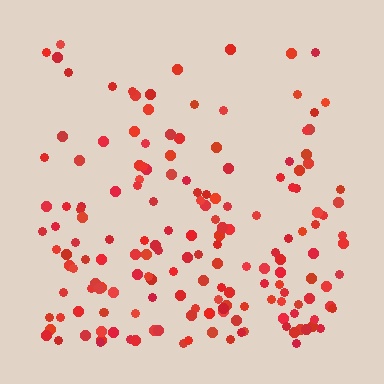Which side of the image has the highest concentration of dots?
The bottom.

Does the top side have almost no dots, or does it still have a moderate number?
Still a moderate number, just noticeably fewer than the bottom.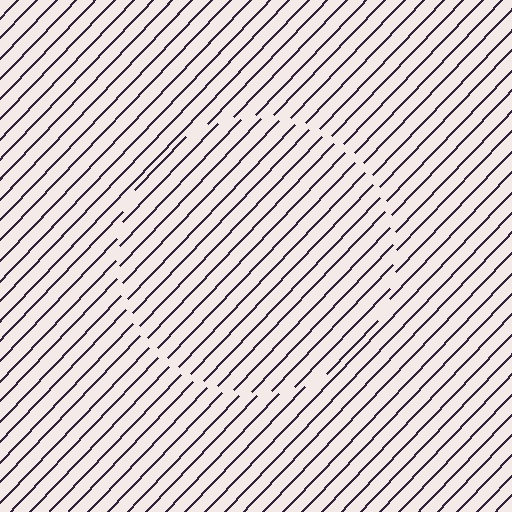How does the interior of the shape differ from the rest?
The interior of the shape contains the same grating, shifted by half a period — the contour is defined by the phase discontinuity where line-ends from the inner and outer gratings abut.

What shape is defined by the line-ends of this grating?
An illusory circle. The interior of the shape contains the same grating, shifted by half a period — the contour is defined by the phase discontinuity where line-ends from the inner and outer gratings abut.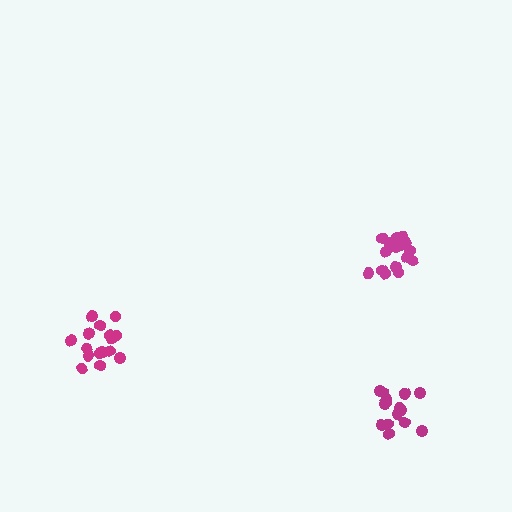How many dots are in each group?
Group 1: 17 dots, Group 2: 16 dots, Group 3: 16 dots (49 total).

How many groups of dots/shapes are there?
There are 3 groups.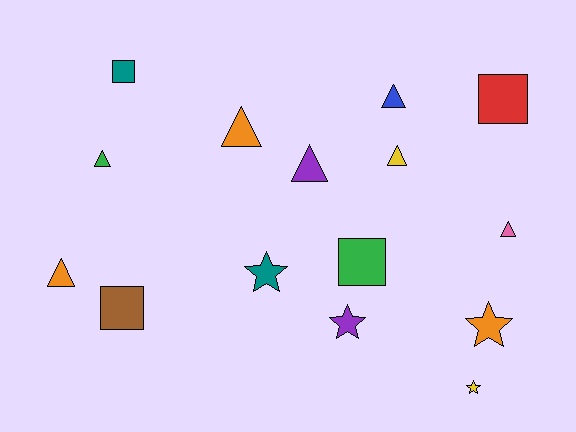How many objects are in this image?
There are 15 objects.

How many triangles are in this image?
There are 7 triangles.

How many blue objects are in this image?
There is 1 blue object.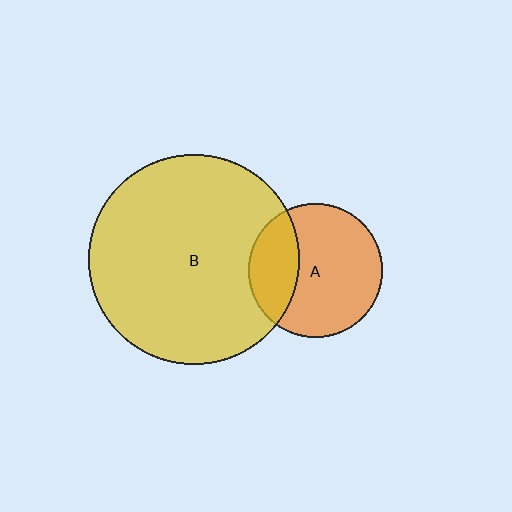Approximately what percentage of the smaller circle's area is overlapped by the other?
Approximately 30%.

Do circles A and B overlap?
Yes.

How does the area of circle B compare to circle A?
Approximately 2.5 times.